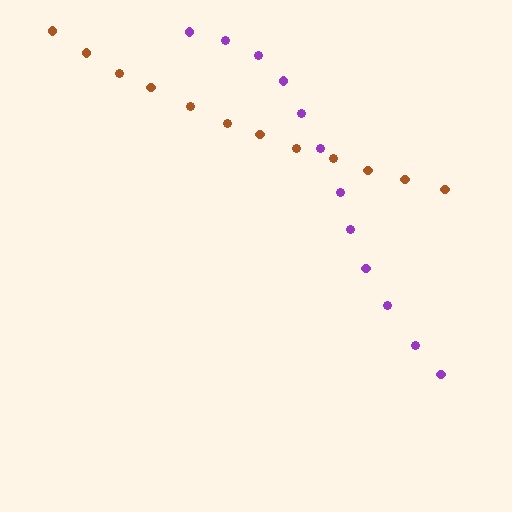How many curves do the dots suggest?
There are 2 distinct paths.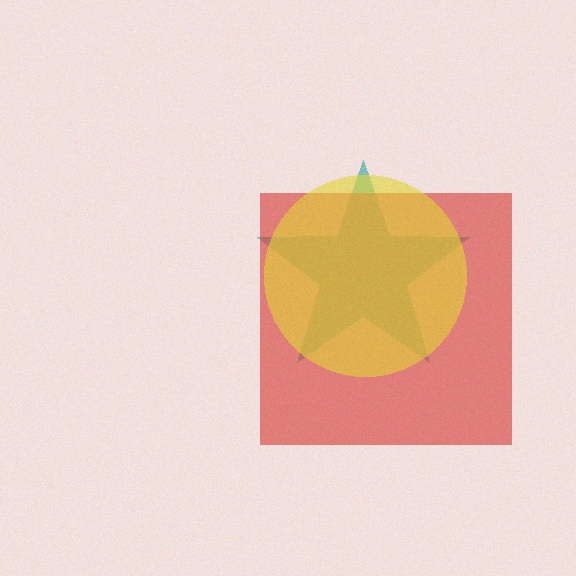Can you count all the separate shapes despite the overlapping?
Yes, there are 3 separate shapes.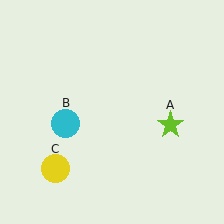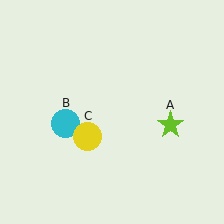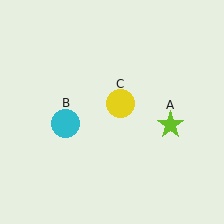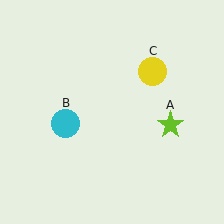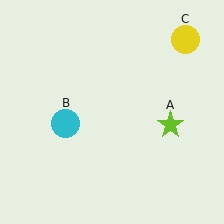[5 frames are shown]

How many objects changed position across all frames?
1 object changed position: yellow circle (object C).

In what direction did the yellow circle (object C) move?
The yellow circle (object C) moved up and to the right.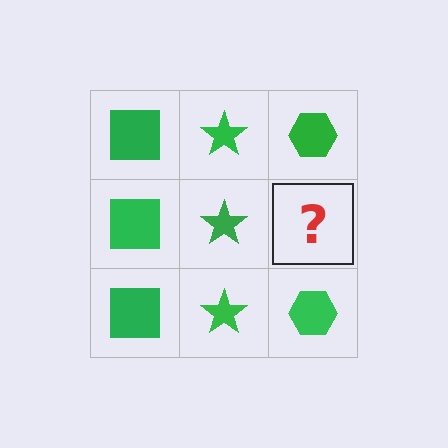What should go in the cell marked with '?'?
The missing cell should contain a green hexagon.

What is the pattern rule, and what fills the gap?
The rule is that each column has a consistent shape. The gap should be filled with a green hexagon.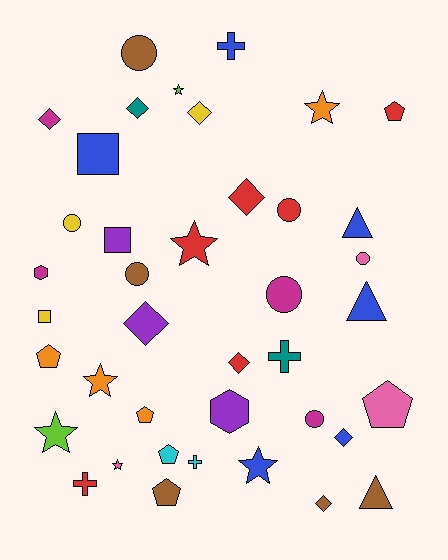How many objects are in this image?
There are 40 objects.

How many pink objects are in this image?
There are 3 pink objects.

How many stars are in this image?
There are 7 stars.